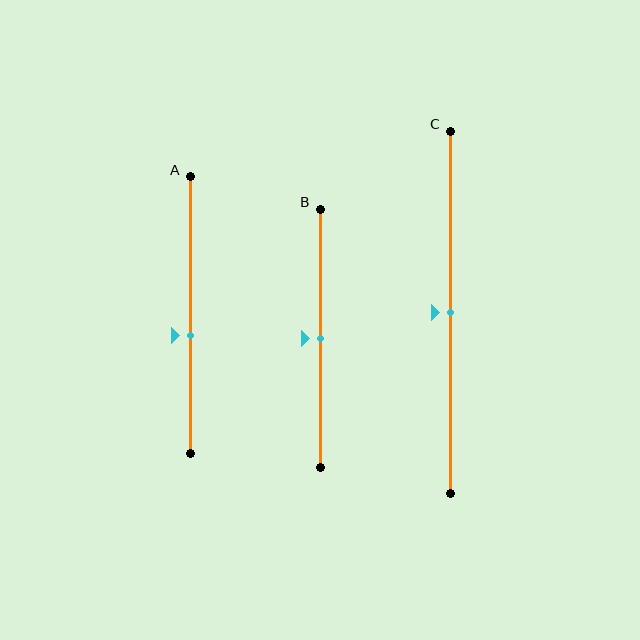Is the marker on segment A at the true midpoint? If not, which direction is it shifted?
No, the marker on segment A is shifted downward by about 7% of the segment length.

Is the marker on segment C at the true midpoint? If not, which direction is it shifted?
Yes, the marker on segment C is at the true midpoint.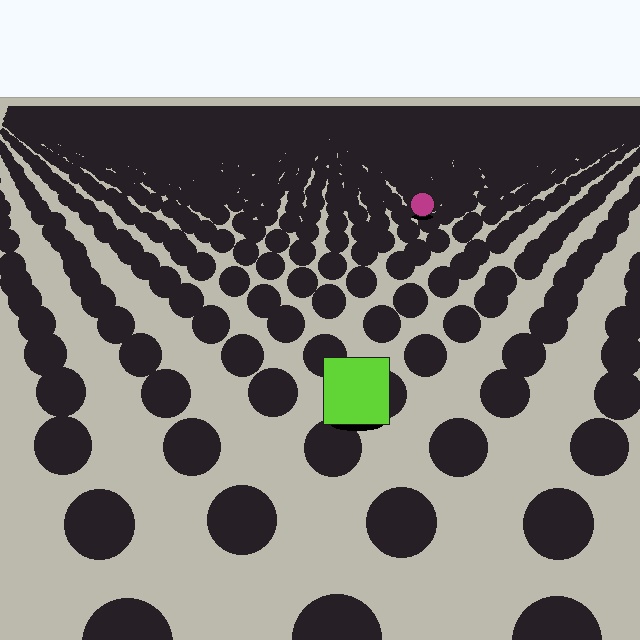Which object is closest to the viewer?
The lime square is closest. The texture marks near it are larger and more spread out.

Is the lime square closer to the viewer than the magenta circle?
Yes. The lime square is closer — you can tell from the texture gradient: the ground texture is coarser near it.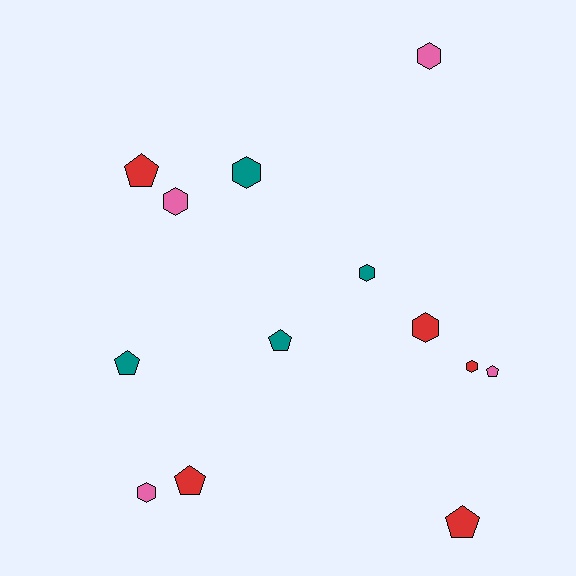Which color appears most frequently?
Red, with 5 objects.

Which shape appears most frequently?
Hexagon, with 7 objects.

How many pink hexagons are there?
There are 3 pink hexagons.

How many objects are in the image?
There are 13 objects.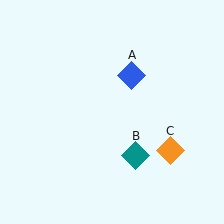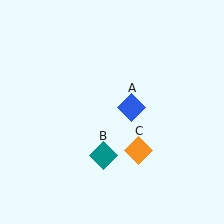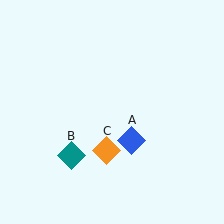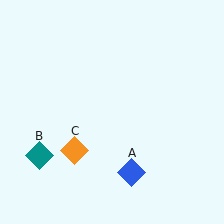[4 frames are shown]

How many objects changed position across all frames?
3 objects changed position: blue diamond (object A), teal diamond (object B), orange diamond (object C).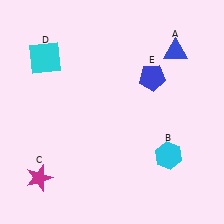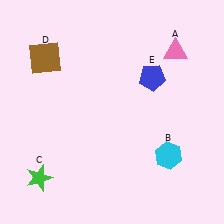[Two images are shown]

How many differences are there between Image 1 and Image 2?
There are 3 differences between the two images.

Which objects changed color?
A changed from blue to pink. C changed from magenta to green. D changed from cyan to brown.